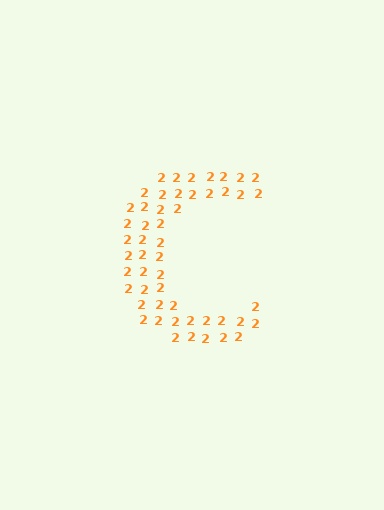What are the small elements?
The small elements are digit 2's.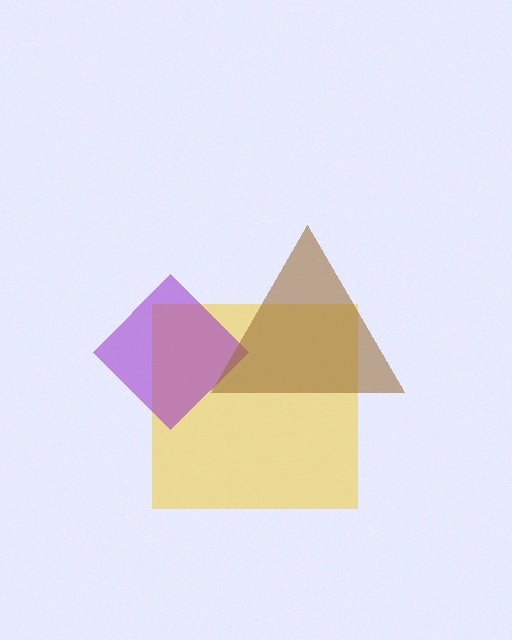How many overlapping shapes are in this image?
There are 3 overlapping shapes in the image.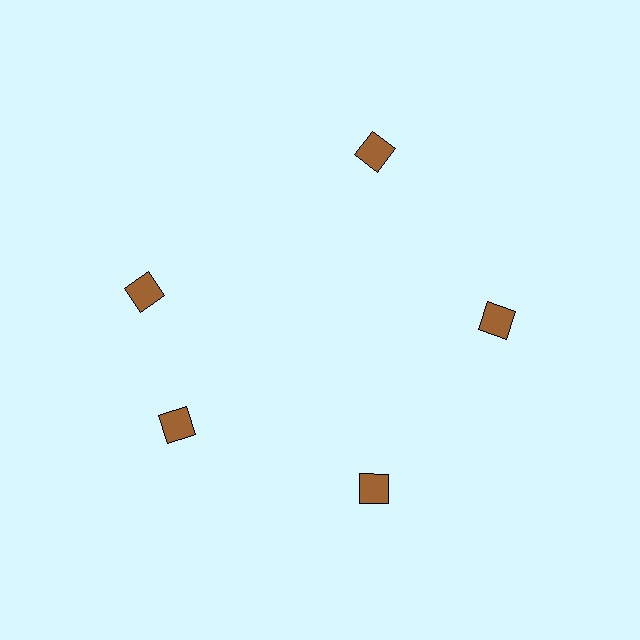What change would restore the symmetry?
The symmetry would be restored by rotating it back into even spacing with its neighbors so that all 5 diamonds sit at equal angles and equal distance from the center.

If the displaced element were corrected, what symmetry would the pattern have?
It would have 5-fold rotational symmetry — the pattern would map onto itself every 72 degrees.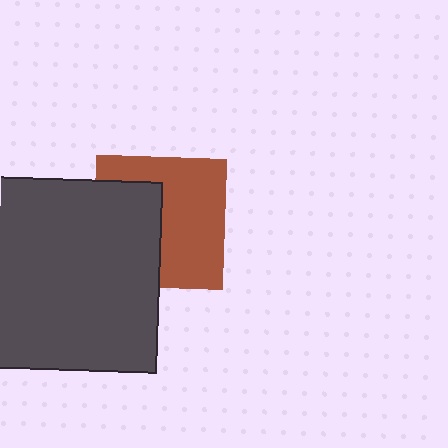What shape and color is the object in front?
The object in front is a dark gray square.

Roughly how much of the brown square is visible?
About half of it is visible (roughly 58%).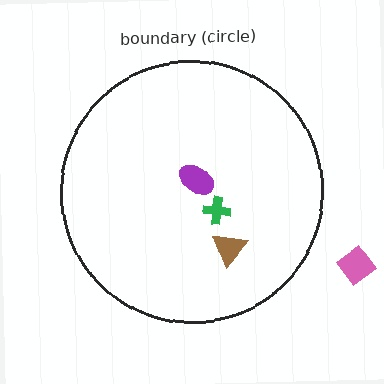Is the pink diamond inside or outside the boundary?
Outside.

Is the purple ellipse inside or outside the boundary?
Inside.